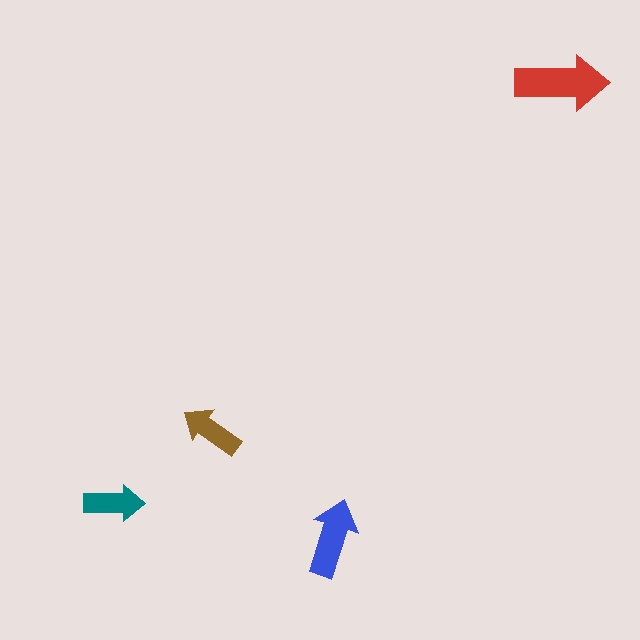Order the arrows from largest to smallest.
the red one, the blue one, the brown one, the teal one.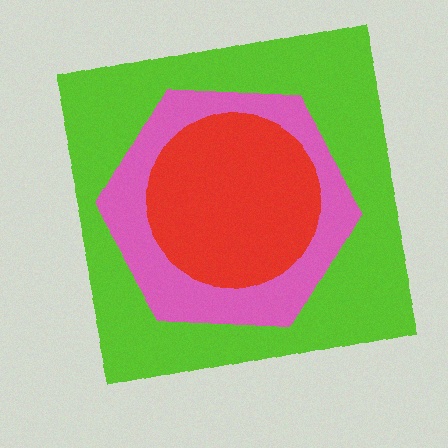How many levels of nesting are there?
3.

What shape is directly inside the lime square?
The pink hexagon.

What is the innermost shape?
The red circle.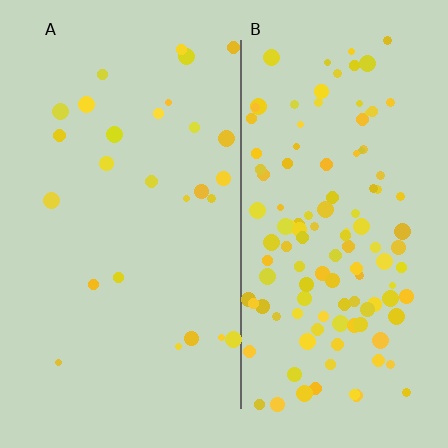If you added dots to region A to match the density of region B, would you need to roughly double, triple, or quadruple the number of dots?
Approximately quadruple.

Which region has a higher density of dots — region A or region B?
B (the right).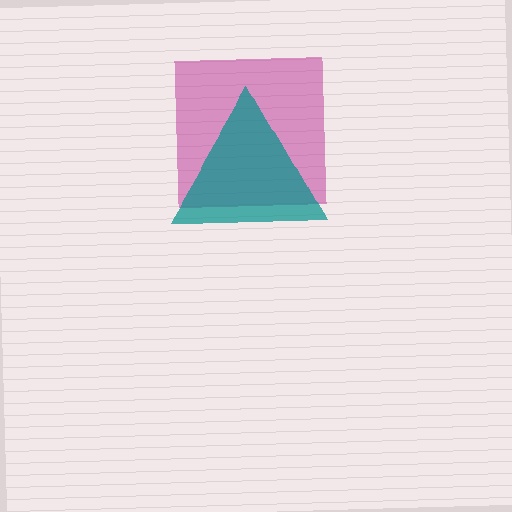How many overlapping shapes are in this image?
There are 2 overlapping shapes in the image.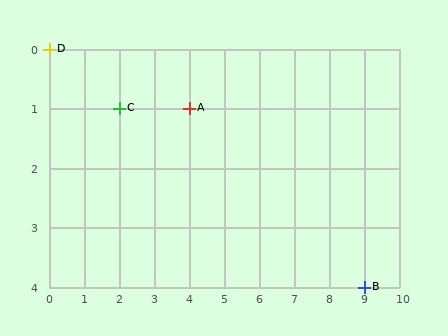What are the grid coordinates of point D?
Point D is at grid coordinates (0, 0).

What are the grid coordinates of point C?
Point C is at grid coordinates (2, 1).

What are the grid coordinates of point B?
Point B is at grid coordinates (9, 4).